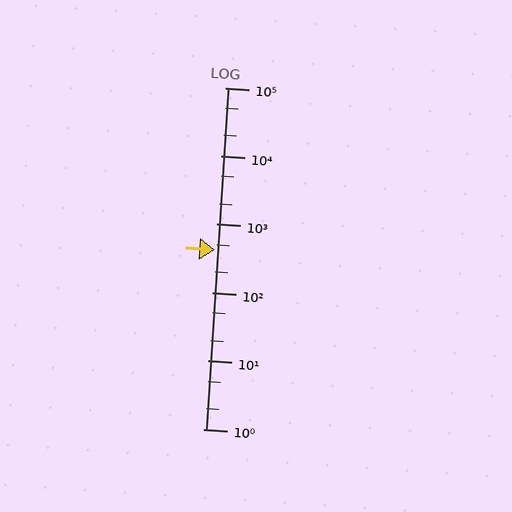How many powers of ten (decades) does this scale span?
The scale spans 5 decades, from 1 to 100000.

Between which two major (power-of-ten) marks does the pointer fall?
The pointer is between 100 and 1000.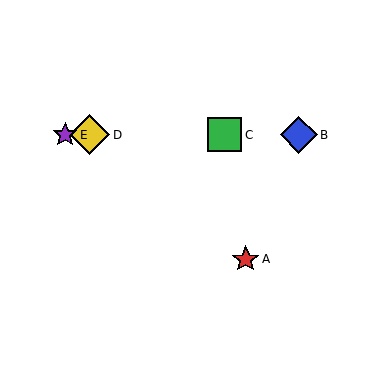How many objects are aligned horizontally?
4 objects (B, C, D, E) are aligned horizontally.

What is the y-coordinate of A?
Object A is at y≈259.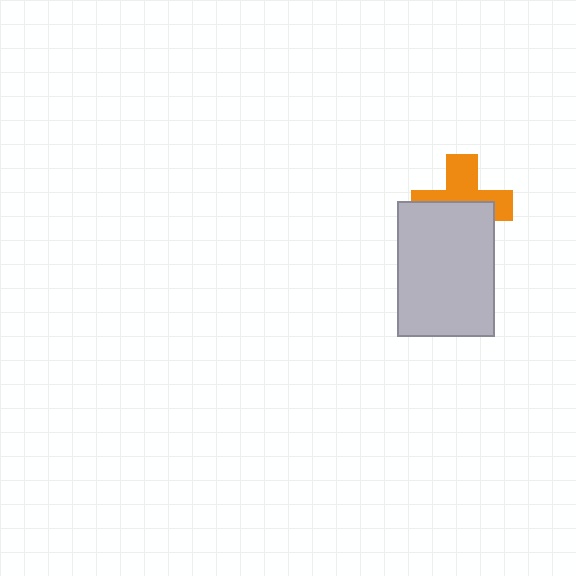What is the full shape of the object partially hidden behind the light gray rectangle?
The partially hidden object is an orange cross.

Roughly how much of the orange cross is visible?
About half of it is visible (roughly 50%).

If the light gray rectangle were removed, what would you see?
You would see the complete orange cross.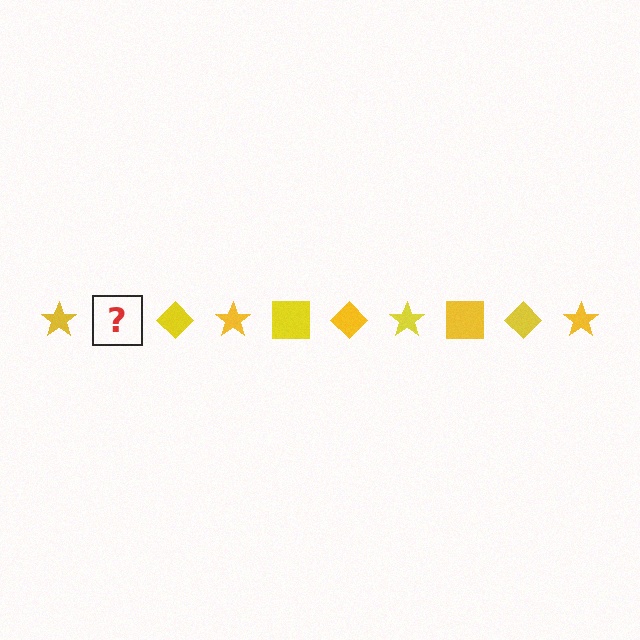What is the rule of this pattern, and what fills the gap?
The rule is that the pattern cycles through star, square, diamond shapes in yellow. The gap should be filled with a yellow square.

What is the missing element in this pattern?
The missing element is a yellow square.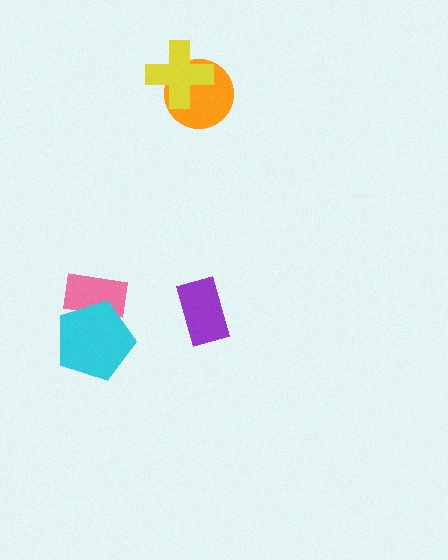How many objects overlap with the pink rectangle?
1 object overlaps with the pink rectangle.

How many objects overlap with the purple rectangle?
0 objects overlap with the purple rectangle.